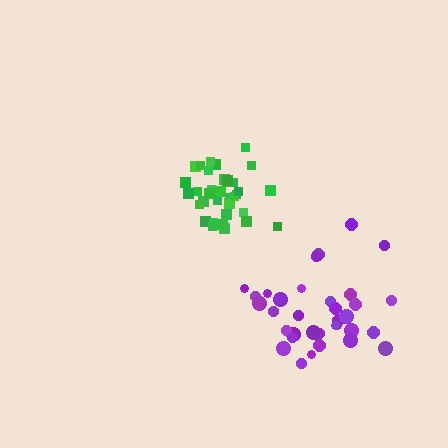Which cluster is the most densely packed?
Green.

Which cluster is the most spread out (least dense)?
Purple.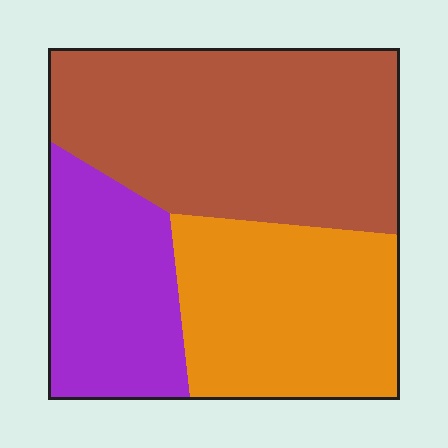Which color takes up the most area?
Brown, at roughly 45%.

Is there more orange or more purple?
Orange.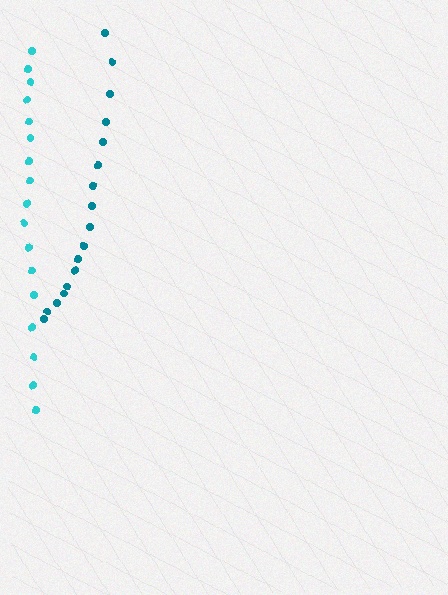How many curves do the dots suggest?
There are 2 distinct paths.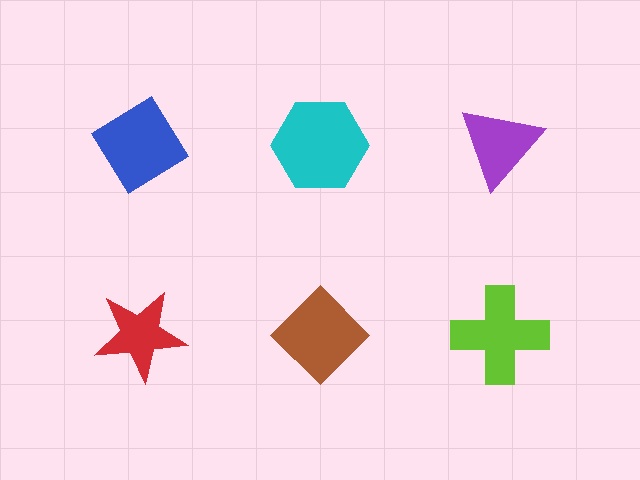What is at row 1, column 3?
A purple triangle.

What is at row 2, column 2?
A brown diamond.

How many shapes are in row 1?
3 shapes.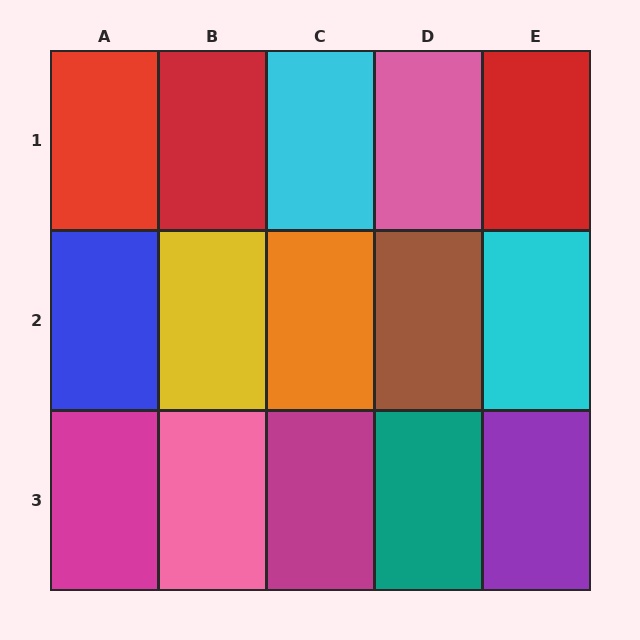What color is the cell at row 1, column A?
Red.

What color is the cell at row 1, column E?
Red.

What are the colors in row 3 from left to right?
Magenta, pink, magenta, teal, purple.